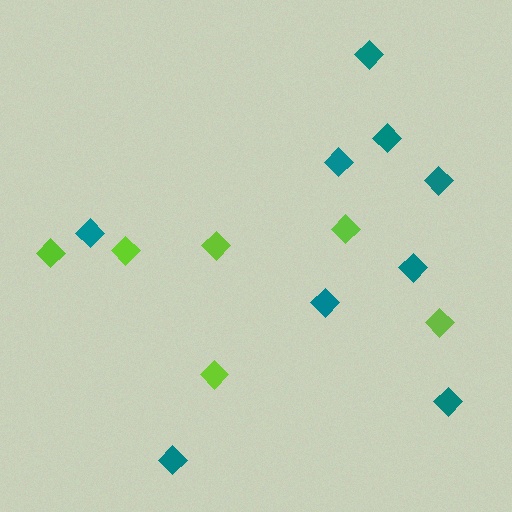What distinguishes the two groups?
There are 2 groups: one group of teal diamonds (9) and one group of lime diamonds (6).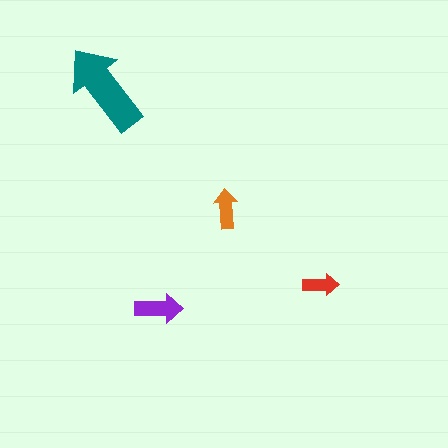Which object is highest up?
The teal arrow is topmost.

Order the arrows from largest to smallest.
the teal one, the purple one, the orange one, the red one.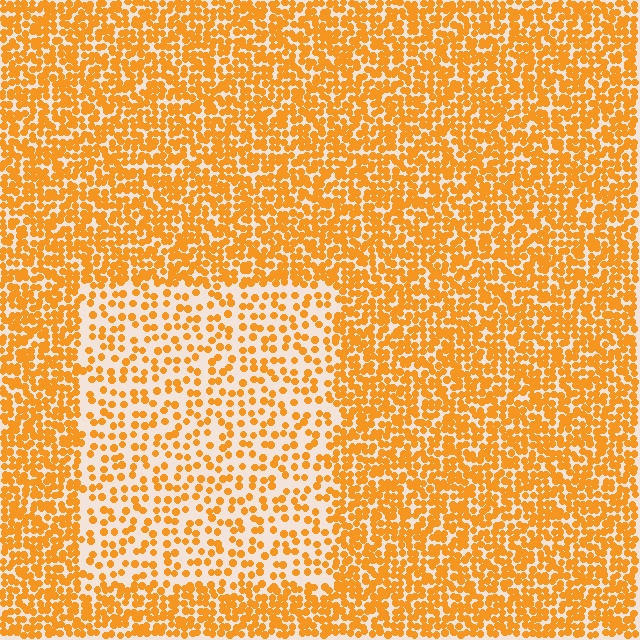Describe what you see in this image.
The image contains small orange elements arranged at two different densities. A rectangle-shaped region is visible where the elements are less densely packed than the surrounding area.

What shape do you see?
I see a rectangle.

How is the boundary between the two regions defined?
The boundary is defined by a change in element density (approximately 2.2x ratio). All elements are the same color, size, and shape.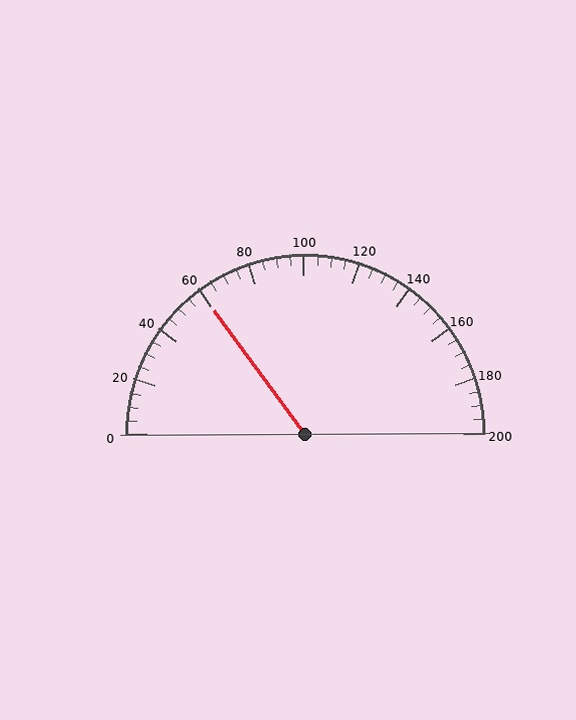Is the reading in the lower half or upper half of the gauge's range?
The reading is in the lower half of the range (0 to 200).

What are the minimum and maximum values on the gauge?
The gauge ranges from 0 to 200.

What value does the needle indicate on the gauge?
The needle indicates approximately 60.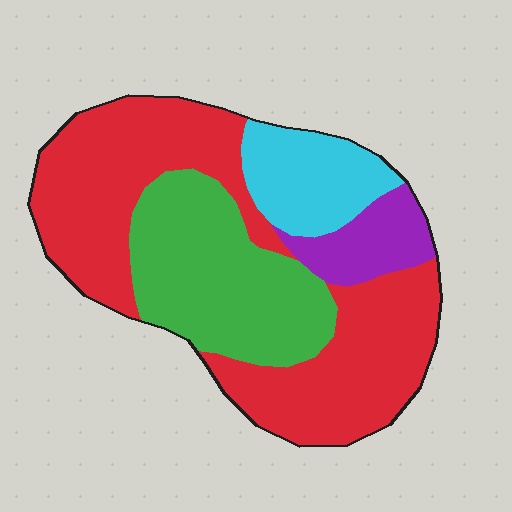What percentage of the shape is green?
Green covers 27% of the shape.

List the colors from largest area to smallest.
From largest to smallest: red, green, cyan, purple.